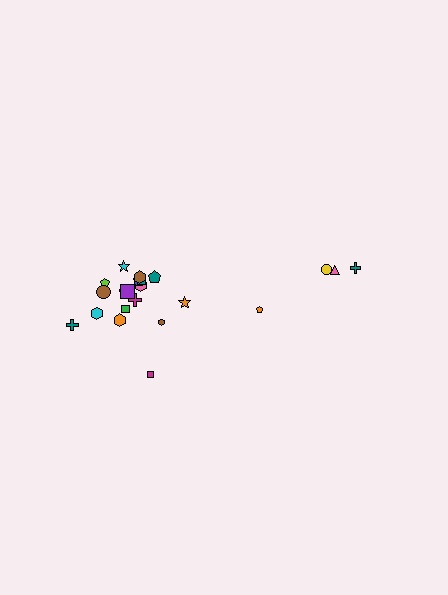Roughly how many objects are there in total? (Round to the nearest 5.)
Roughly 20 objects in total.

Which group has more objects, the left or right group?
The left group.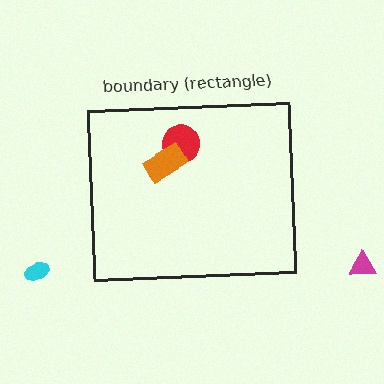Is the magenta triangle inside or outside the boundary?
Outside.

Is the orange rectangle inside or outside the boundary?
Inside.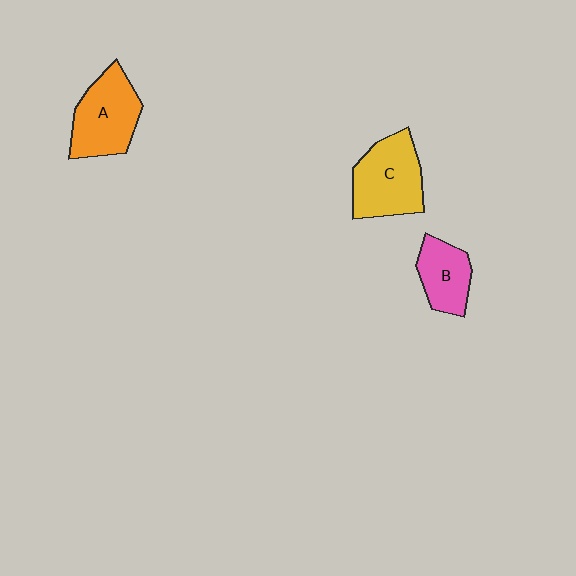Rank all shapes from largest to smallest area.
From largest to smallest: C (yellow), A (orange), B (pink).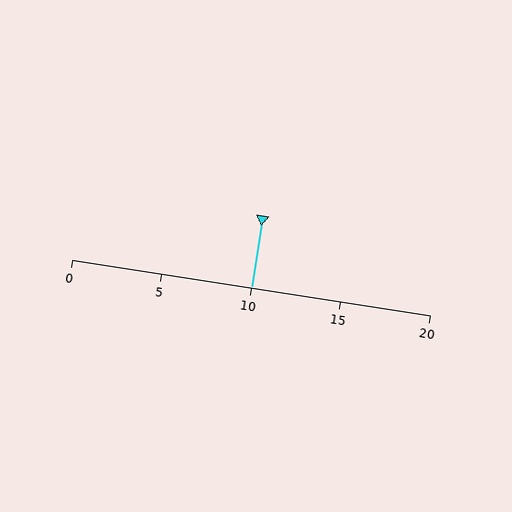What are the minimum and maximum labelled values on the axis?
The axis runs from 0 to 20.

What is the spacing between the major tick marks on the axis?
The major ticks are spaced 5 apart.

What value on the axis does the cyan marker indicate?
The marker indicates approximately 10.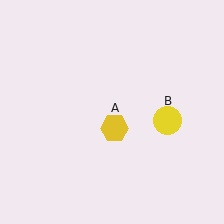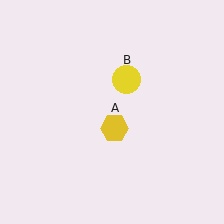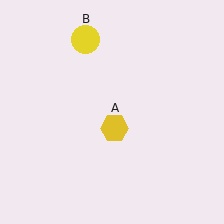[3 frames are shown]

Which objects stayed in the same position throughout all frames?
Yellow hexagon (object A) remained stationary.